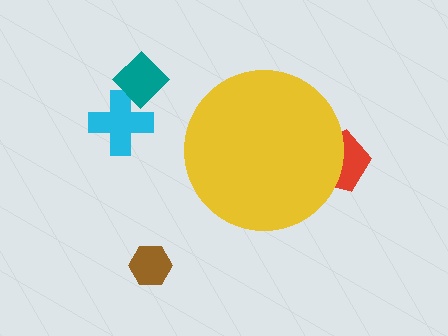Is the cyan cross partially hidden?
No, the cyan cross is fully visible.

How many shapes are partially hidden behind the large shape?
1 shape is partially hidden.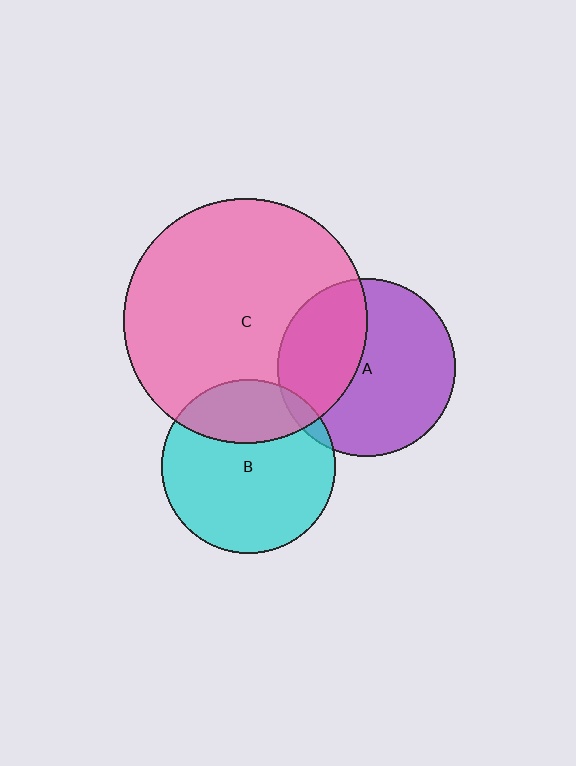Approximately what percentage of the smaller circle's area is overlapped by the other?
Approximately 35%.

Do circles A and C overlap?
Yes.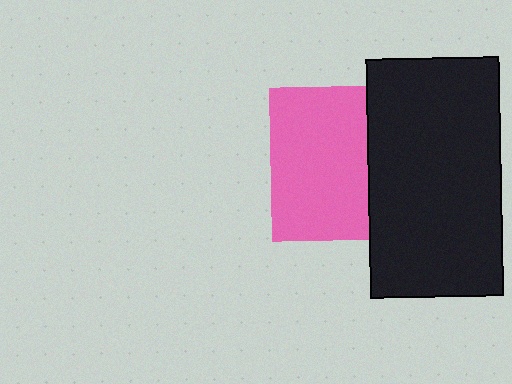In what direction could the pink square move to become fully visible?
The pink square could move left. That would shift it out from behind the black rectangle entirely.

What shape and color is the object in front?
The object in front is a black rectangle.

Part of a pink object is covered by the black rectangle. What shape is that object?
It is a square.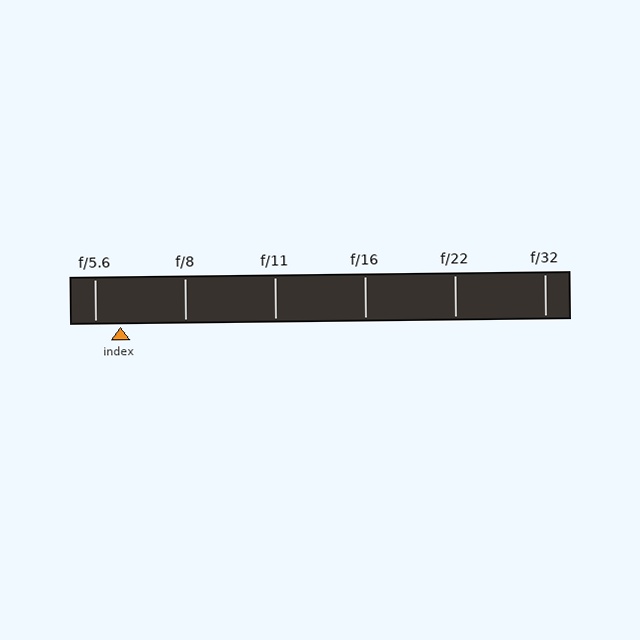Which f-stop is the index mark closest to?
The index mark is closest to f/5.6.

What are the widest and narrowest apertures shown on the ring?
The widest aperture shown is f/5.6 and the narrowest is f/32.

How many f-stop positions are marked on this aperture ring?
There are 6 f-stop positions marked.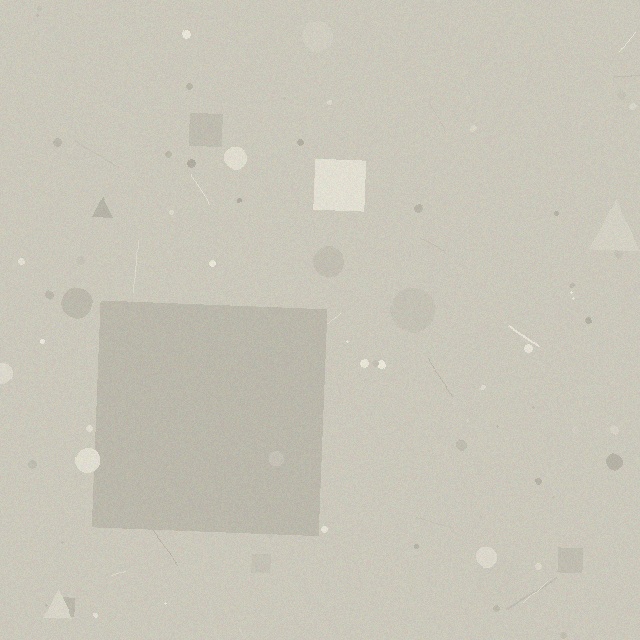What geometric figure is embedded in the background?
A square is embedded in the background.